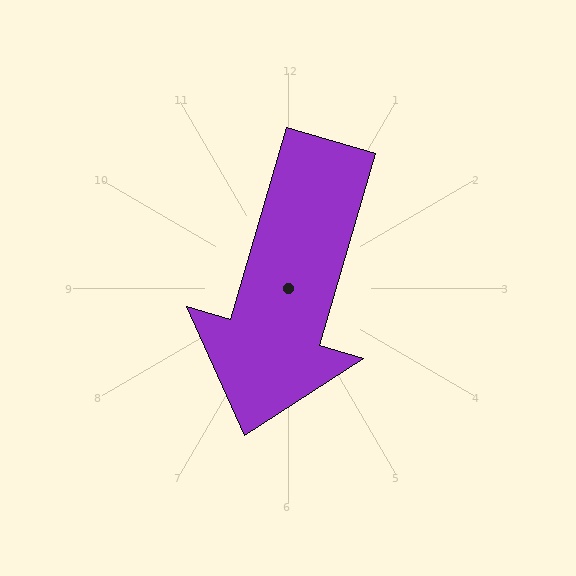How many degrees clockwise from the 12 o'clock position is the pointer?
Approximately 196 degrees.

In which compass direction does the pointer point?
South.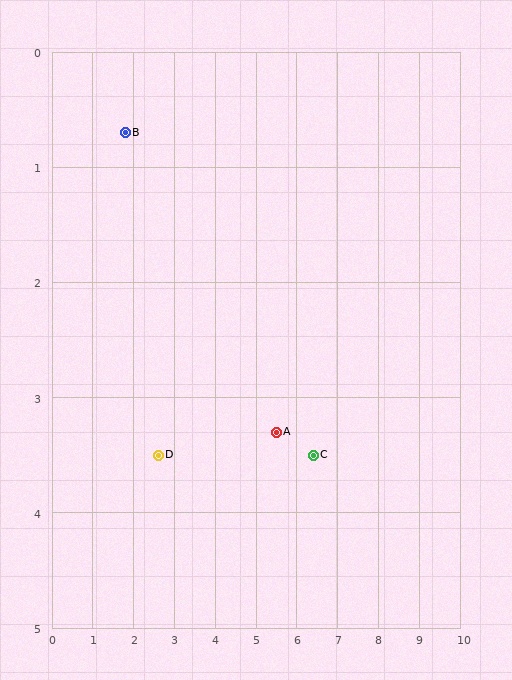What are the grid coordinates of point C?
Point C is at approximately (6.4, 3.5).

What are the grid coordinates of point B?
Point B is at approximately (1.8, 0.7).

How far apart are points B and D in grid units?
Points B and D are about 2.9 grid units apart.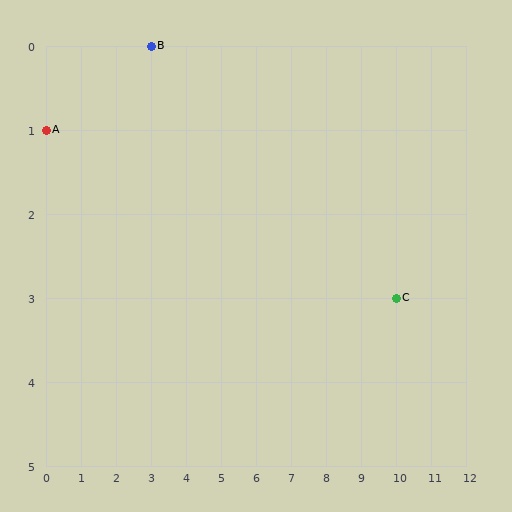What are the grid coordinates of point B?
Point B is at grid coordinates (3, 0).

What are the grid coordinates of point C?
Point C is at grid coordinates (10, 3).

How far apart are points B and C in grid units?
Points B and C are 7 columns and 3 rows apart (about 7.6 grid units diagonally).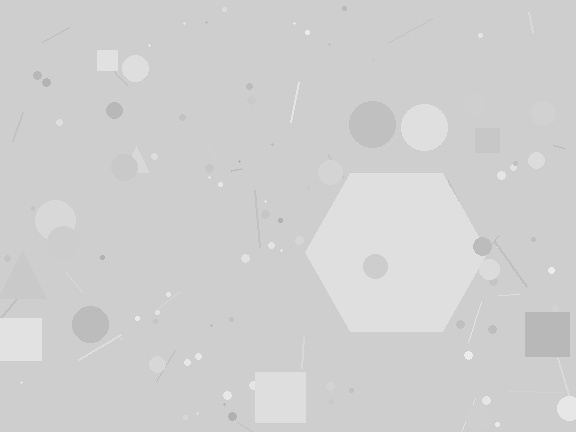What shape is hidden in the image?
A hexagon is hidden in the image.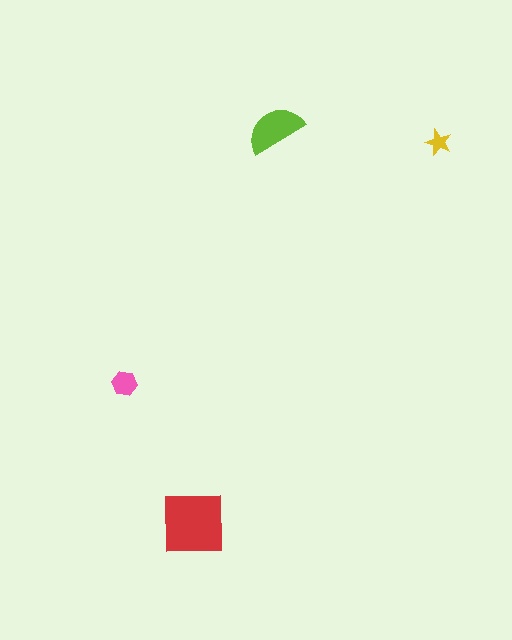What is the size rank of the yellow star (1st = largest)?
4th.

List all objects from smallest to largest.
The yellow star, the pink hexagon, the lime semicircle, the red square.